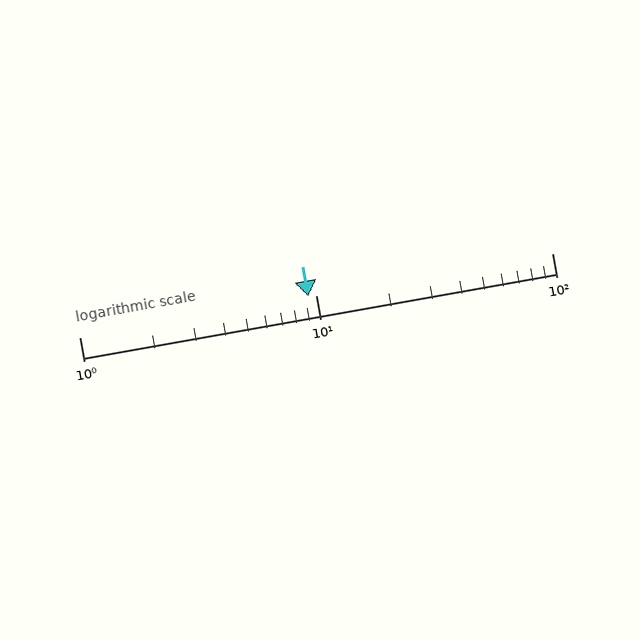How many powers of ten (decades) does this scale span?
The scale spans 2 decades, from 1 to 100.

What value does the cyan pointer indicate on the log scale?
The pointer indicates approximately 9.3.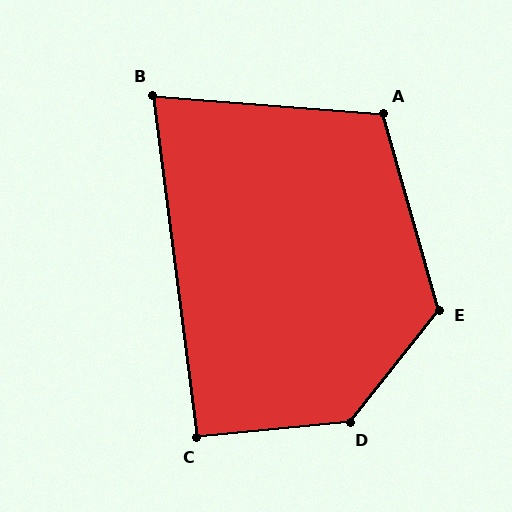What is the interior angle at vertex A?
Approximately 110 degrees (obtuse).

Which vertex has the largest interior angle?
D, at approximately 134 degrees.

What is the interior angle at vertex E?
Approximately 126 degrees (obtuse).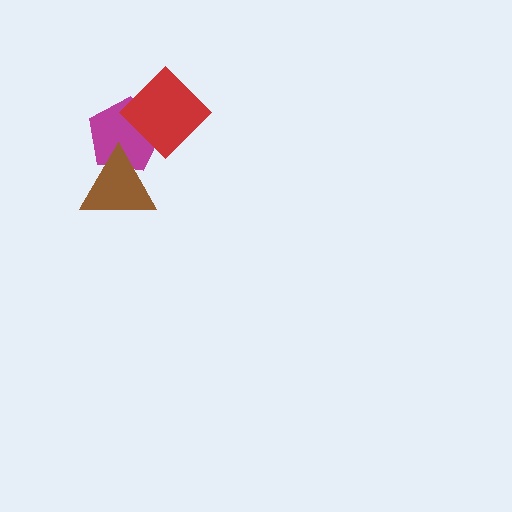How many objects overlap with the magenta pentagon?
2 objects overlap with the magenta pentagon.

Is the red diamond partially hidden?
No, no other shape covers it.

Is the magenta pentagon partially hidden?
Yes, it is partially covered by another shape.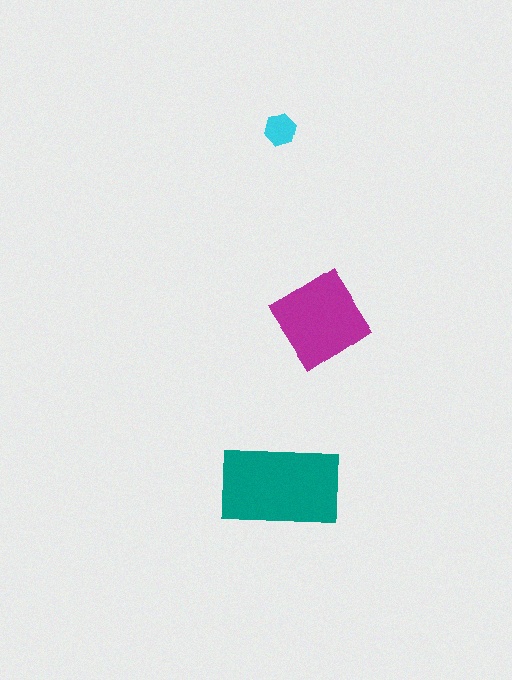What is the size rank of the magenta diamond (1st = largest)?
2nd.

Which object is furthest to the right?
The magenta diamond is rightmost.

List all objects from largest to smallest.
The teal rectangle, the magenta diamond, the cyan hexagon.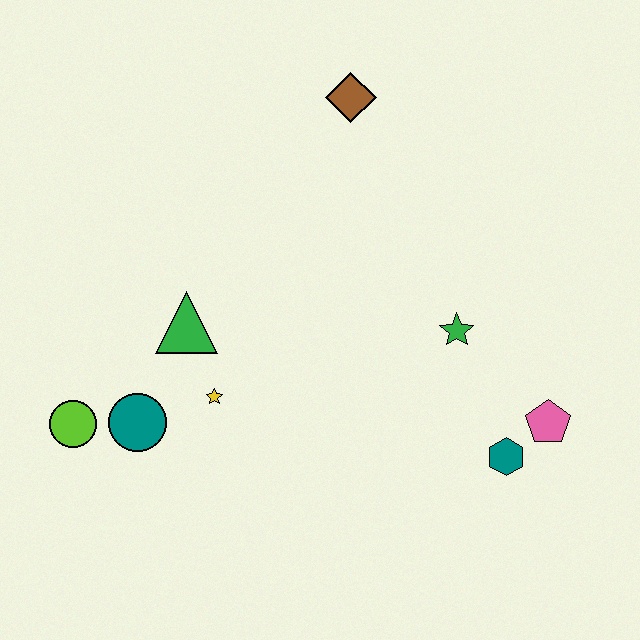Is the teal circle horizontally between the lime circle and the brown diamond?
Yes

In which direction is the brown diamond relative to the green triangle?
The brown diamond is above the green triangle.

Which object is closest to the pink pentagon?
The teal hexagon is closest to the pink pentagon.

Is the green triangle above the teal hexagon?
Yes